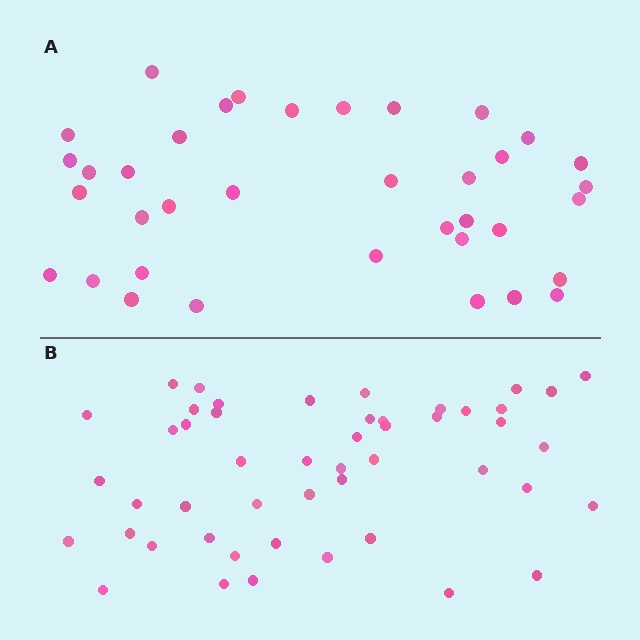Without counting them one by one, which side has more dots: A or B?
Region B (the bottom region) has more dots.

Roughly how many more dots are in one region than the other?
Region B has roughly 12 or so more dots than region A.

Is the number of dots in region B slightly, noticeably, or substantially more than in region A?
Region B has noticeably more, but not dramatically so. The ratio is roughly 1.3 to 1.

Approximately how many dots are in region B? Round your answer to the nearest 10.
About 50 dots. (The exact count is 49, which rounds to 50.)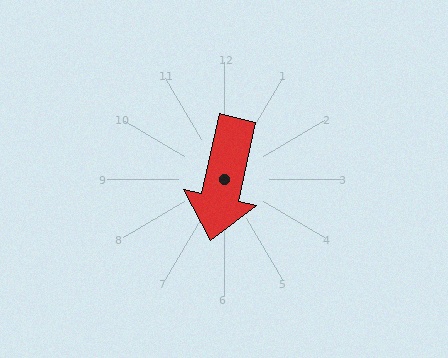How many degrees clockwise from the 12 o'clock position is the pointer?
Approximately 192 degrees.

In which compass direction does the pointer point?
South.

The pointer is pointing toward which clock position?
Roughly 6 o'clock.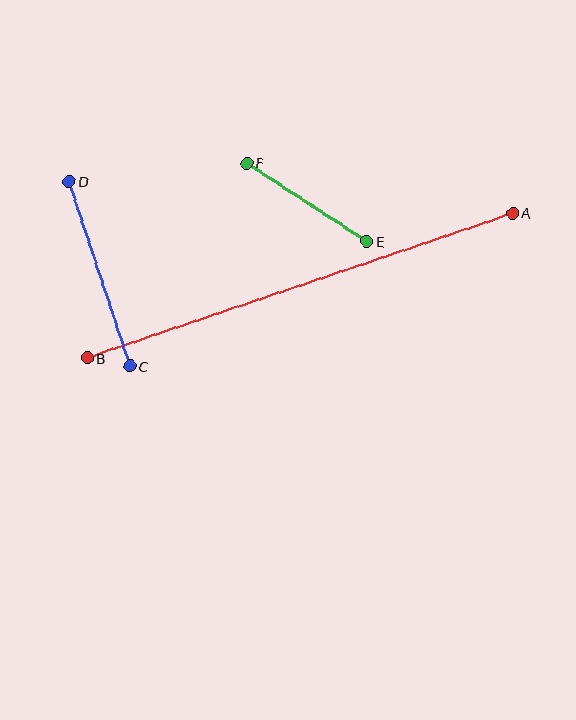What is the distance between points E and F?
The distance is approximately 143 pixels.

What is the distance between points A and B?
The distance is approximately 450 pixels.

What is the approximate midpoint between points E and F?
The midpoint is at approximately (307, 202) pixels.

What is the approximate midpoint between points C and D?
The midpoint is at approximately (99, 274) pixels.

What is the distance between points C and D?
The distance is approximately 194 pixels.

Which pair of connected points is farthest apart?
Points A and B are farthest apart.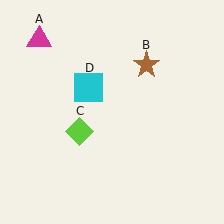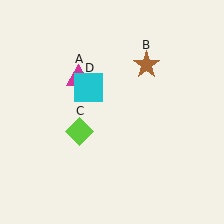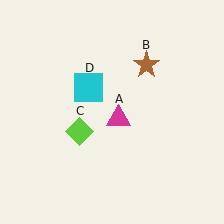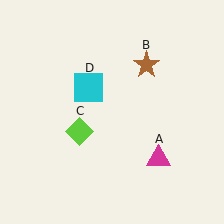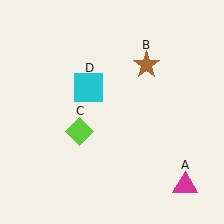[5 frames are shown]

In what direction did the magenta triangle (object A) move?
The magenta triangle (object A) moved down and to the right.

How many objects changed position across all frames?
1 object changed position: magenta triangle (object A).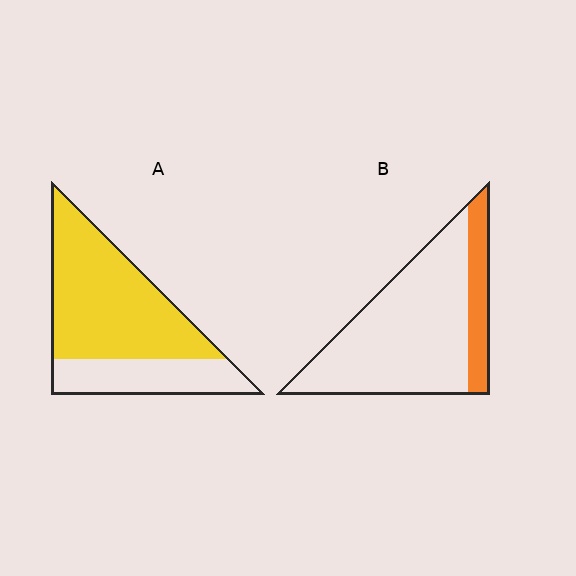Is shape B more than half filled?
No.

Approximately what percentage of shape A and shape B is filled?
A is approximately 70% and B is approximately 20%.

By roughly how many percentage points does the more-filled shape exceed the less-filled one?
By roughly 50 percentage points (A over B).